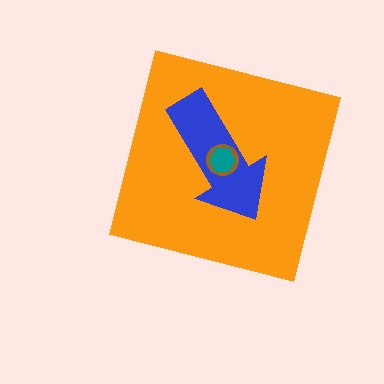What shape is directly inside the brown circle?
The teal hexagon.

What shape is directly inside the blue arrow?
The brown circle.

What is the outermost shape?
The orange square.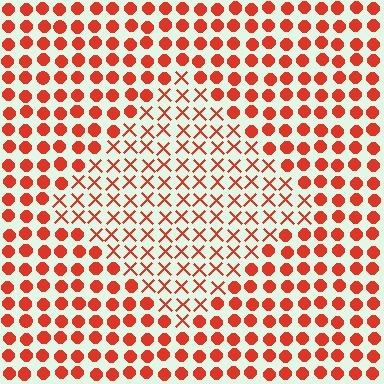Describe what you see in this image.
The image is filled with small red elements arranged in a uniform grid. A diamond-shaped region contains X marks, while the surrounding area contains circles. The boundary is defined purely by the change in element shape.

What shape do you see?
I see a diamond.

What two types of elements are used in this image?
The image uses X marks inside the diamond region and circles outside it.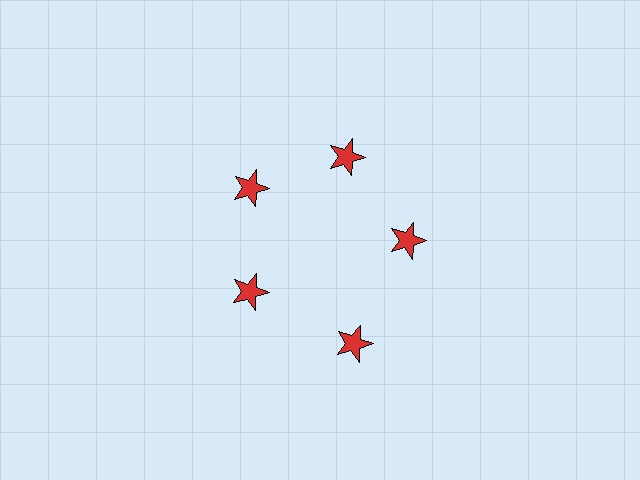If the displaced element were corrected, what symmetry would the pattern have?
It would have 5-fold rotational symmetry — the pattern would map onto itself every 72 degrees.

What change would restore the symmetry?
The symmetry would be restored by moving it inward, back onto the ring so that all 5 stars sit at equal angles and equal distance from the center.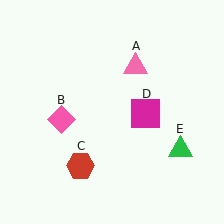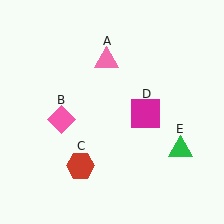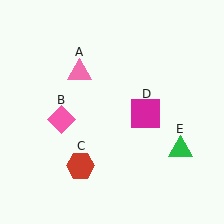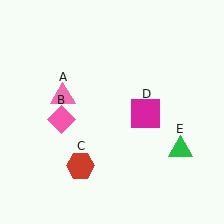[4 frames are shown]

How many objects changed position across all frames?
1 object changed position: pink triangle (object A).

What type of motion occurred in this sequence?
The pink triangle (object A) rotated counterclockwise around the center of the scene.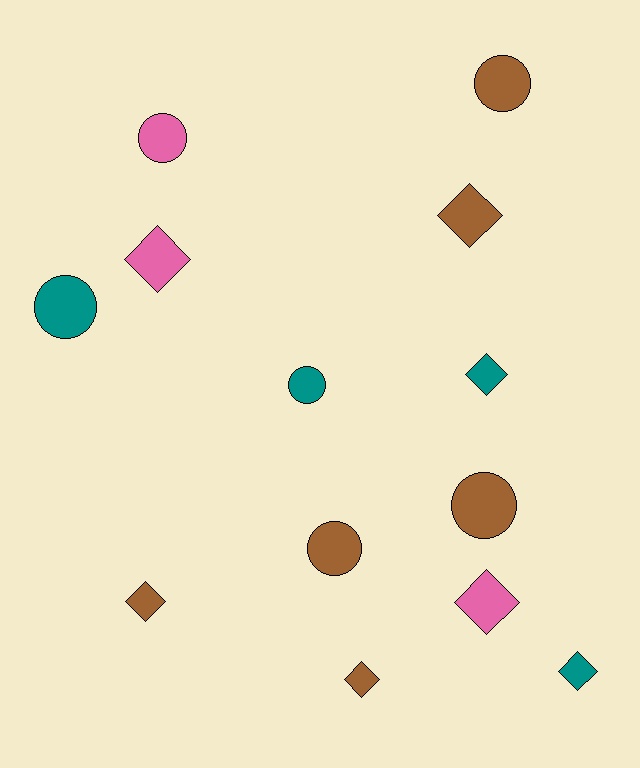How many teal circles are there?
There are 2 teal circles.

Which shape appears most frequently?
Diamond, with 7 objects.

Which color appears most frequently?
Brown, with 6 objects.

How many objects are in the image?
There are 13 objects.